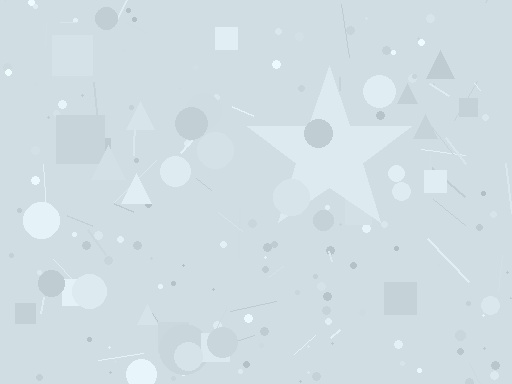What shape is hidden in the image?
A star is hidden in the image.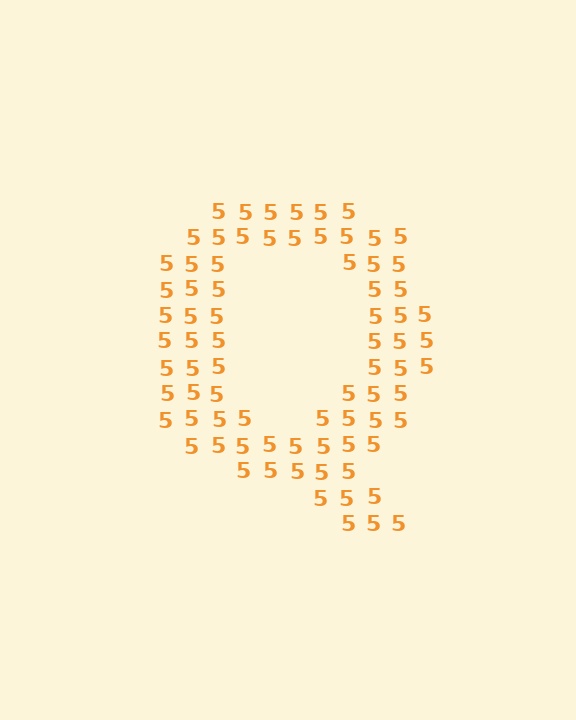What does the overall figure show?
The overall figure shows the letter Q.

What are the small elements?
The small elements are digit 5's.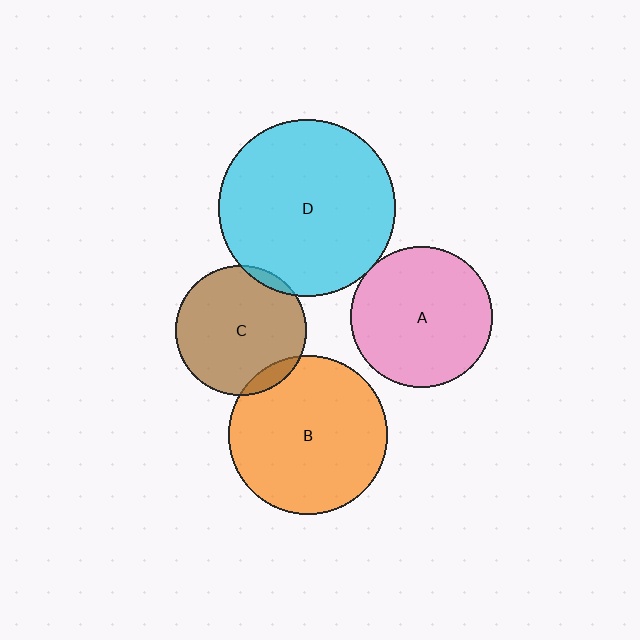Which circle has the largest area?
Circle D (cyan).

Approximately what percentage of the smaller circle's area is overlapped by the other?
Approximately 5%.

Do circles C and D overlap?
Yes.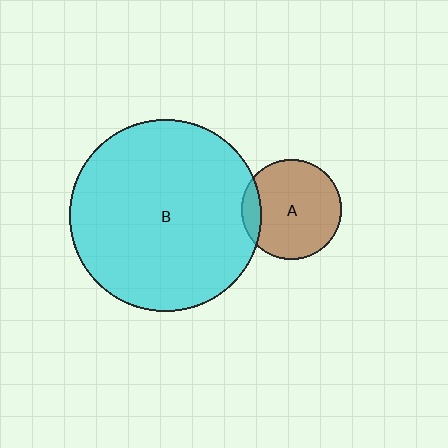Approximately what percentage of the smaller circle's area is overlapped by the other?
Approximately 10%.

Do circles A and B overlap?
Yes.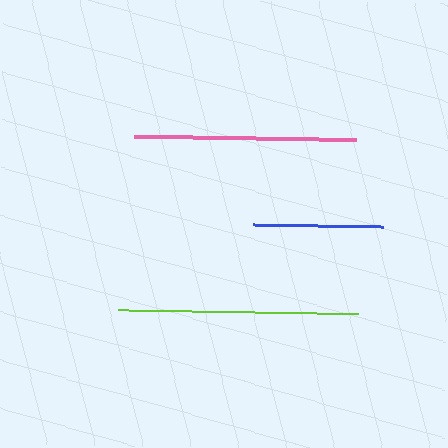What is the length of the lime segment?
The lime segment is approximately 241 pixels long.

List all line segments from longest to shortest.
From longest to shortest: lime, pink, blue.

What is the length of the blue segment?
The blue segment is approximately 130 pixels long.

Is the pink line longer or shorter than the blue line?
The pink line is longer than the blue line.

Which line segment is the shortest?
The blue line is the shortest at approximately 130 pixels.